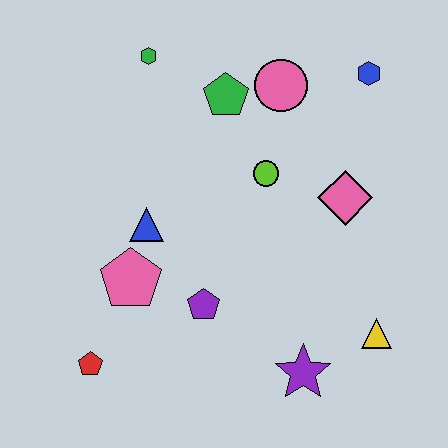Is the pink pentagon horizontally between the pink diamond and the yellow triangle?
No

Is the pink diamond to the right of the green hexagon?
Yes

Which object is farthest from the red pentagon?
The blue hexagon is farthest from the red pentagon.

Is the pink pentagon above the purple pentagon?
Yes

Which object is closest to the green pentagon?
The pink circle is closest to the green pentagon.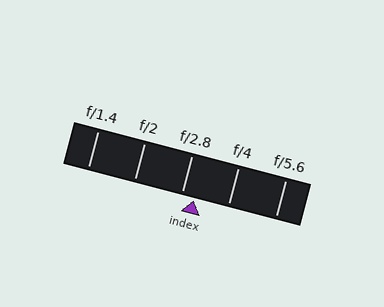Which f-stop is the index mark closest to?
The index mark is closest to f/2.8.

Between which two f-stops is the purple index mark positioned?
The index mark is between f/2.8 and f/4.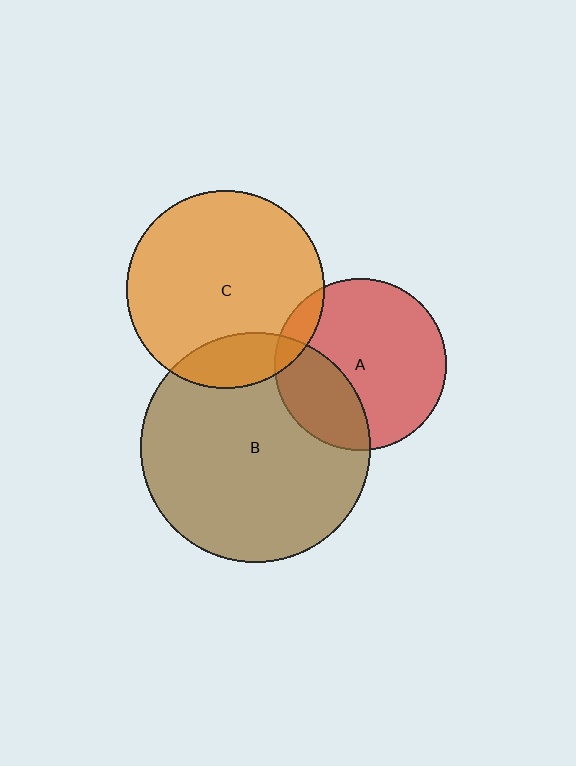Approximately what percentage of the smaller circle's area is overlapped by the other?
Approximately 30%.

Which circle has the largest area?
Circle B (brown).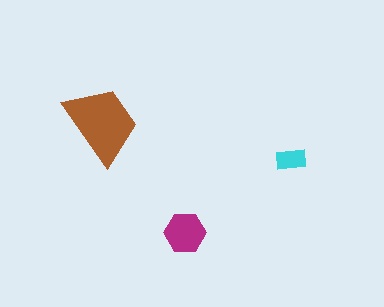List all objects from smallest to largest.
The cyan rectangle, the magenta hexagon, the brown trapezoid.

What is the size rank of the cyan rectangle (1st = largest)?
3rd.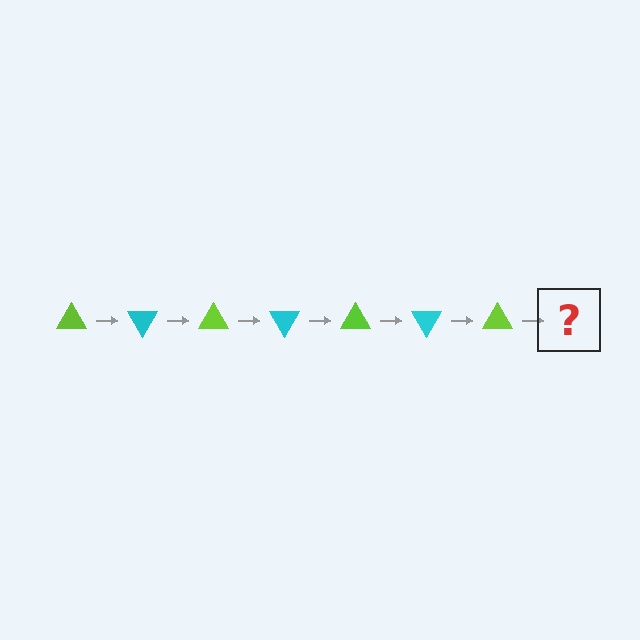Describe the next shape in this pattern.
It should be a cyan triangle, rotated 420 degrees from the start.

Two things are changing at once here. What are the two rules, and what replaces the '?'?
The two rules are that it rotates 60 degrees each step and the color cycles through lime and cyan. The '?' should be a cyan triangle, rotated 420 degrees from the start.